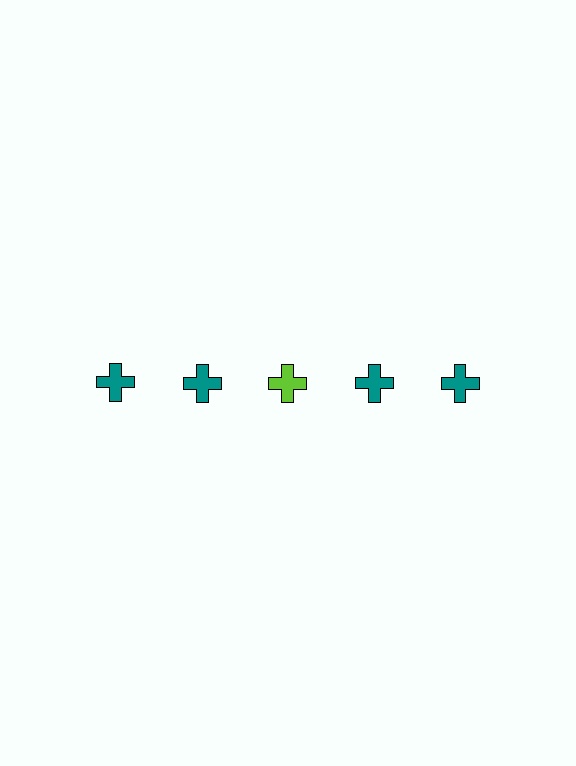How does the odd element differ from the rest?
It has a different color: lime instead of teal.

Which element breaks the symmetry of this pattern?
The lime cross in the top row, center column breaks the symmetry. All other shapes are teal crosses.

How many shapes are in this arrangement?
There are 5 shapes arranged in a grid pattern.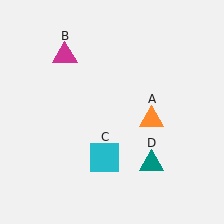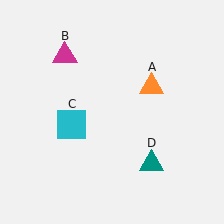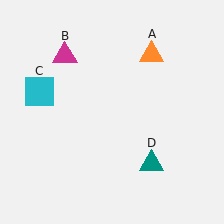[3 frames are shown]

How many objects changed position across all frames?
2 objects changed position: orange triangle (object A), cyan square (object C).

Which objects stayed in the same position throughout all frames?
Magenta triangle (object B) and teal triangle (object D) remained stationary.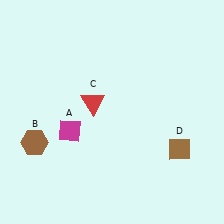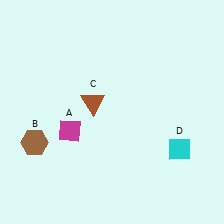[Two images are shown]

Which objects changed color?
C changed from red to brown. D changed from brown to cyan.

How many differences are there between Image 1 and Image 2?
There are 2 differences between the two images.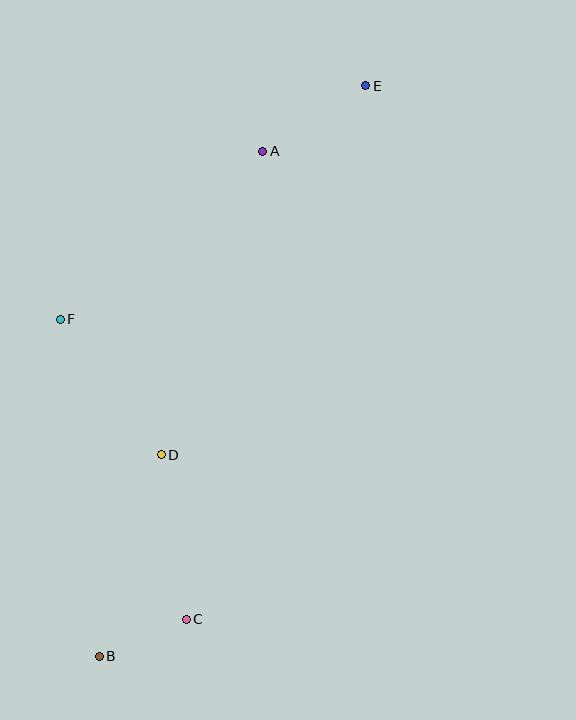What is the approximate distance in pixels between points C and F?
The distance between C and F is approximately 326 pixels.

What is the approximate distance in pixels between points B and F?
The distance between B and F is approximately 339 pixels.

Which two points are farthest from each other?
Points B and E are farthest from each other.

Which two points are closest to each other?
Points B and C are closest to each other.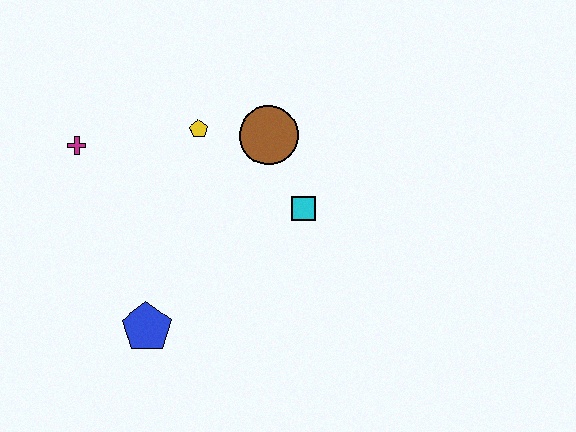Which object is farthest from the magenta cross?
The cyan square is farthest from the magenta cross.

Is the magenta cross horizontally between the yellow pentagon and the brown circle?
No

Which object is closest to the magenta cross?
The yellow pentagon is closest to the magenta cross.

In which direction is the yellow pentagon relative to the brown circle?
The yellow pentagon is to the left of the brown circle.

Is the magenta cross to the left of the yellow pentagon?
Yes